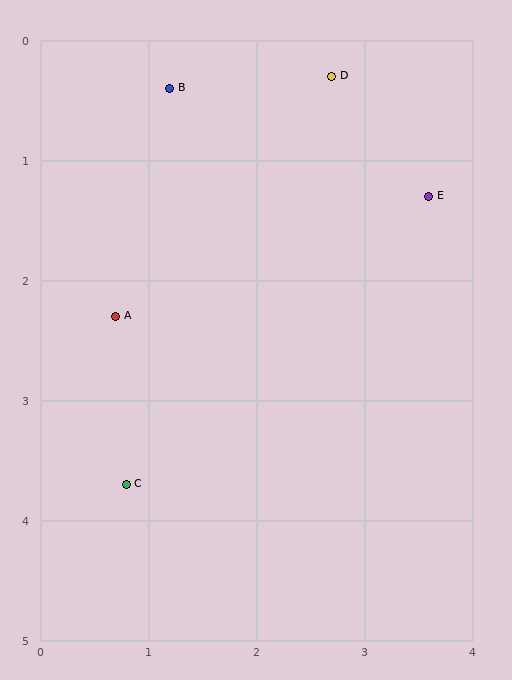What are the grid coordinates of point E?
Point E is at approximately (3.6, 1.3).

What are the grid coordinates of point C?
Point C is at approximately (0.8, 3.7).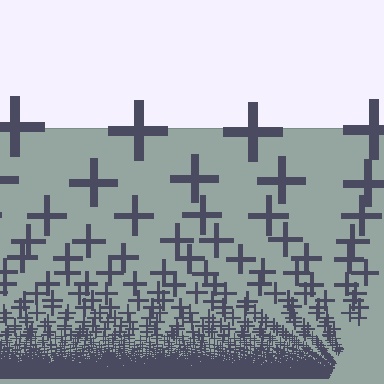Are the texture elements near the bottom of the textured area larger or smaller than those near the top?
Smaller. The gradient is inverted — elements near the bottom are smaller and denser.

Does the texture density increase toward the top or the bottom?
Density increases toward the bottom.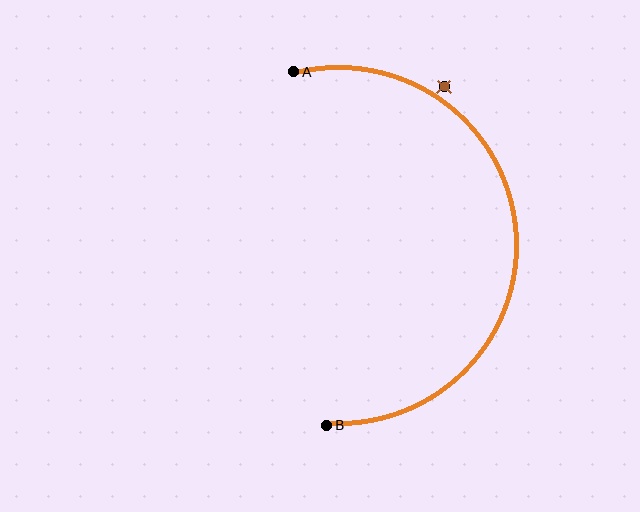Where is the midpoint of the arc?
The arc midpoint is the point on the curve farthest from the straight line joining A and B. It sits to the right of that line.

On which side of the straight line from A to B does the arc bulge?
The arc bulges to the right of the straight line connecting A and B.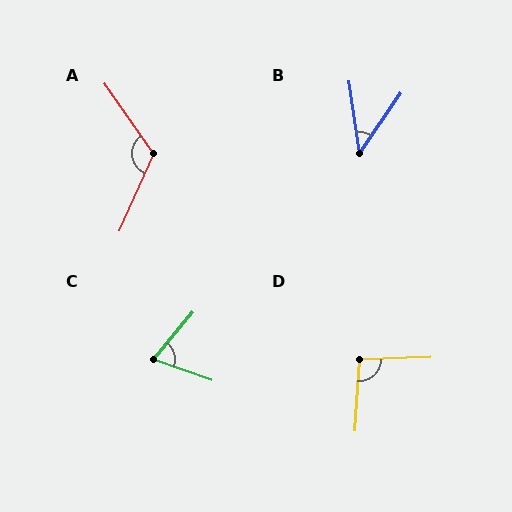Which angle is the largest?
A, at approximately 121 degrees.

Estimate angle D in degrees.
Approximately 96 degrees.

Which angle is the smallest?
B, at approximately 43 degrees.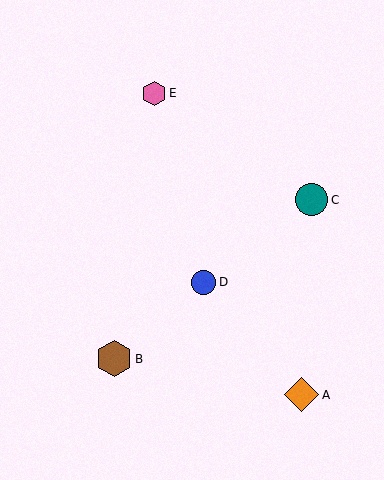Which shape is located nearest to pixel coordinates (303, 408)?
The orange diamond (labeled A) at (302, 395) is nearest to that location.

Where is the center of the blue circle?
The center of the blue circle is at (204, 282).